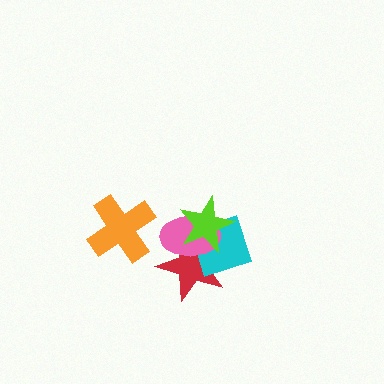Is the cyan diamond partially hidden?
Yes, it is partially covered by another shape.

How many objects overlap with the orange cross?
0 objects overlap with the orange cross.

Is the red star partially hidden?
Yes, it is partially covered by another shape.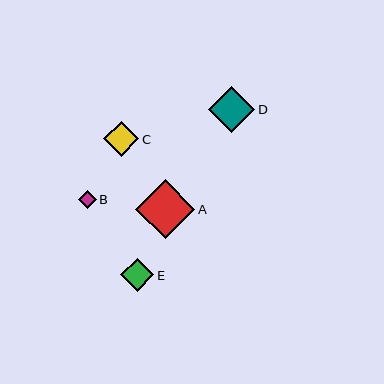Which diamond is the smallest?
Diamond B is the smallest with a size of approximately 18 pixels.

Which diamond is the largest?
Diamond A is the largest with a size of approximately 59 pixels.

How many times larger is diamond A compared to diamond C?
Diamond A is approximately 1.7 times the size of diamond C.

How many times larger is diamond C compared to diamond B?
Diamond C is approximately 1.9 times the size of diamond B.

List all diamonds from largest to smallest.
From largest to smallest: A, D, C, E, B.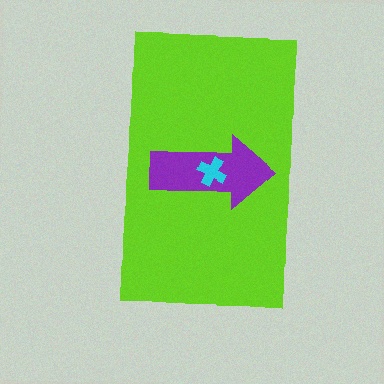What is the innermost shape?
The cyan cross.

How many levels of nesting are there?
3.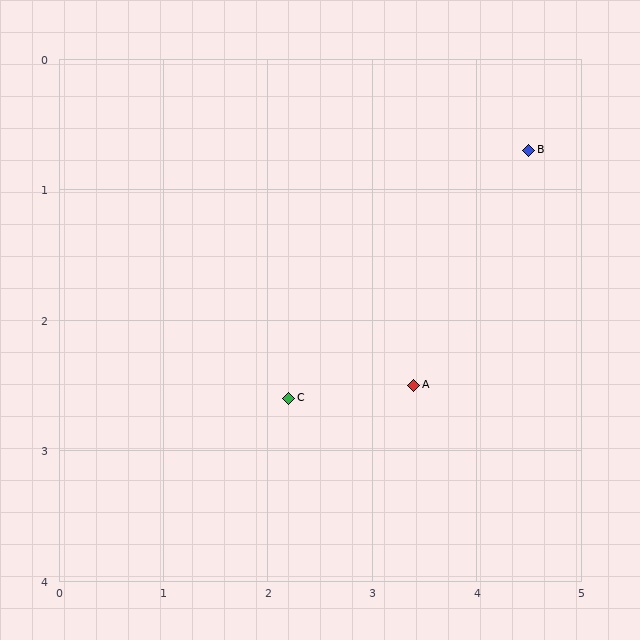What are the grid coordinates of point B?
Point B is at approximately (4.5, 0.7).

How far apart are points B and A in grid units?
Points B and A are about 2.1 grid units apart.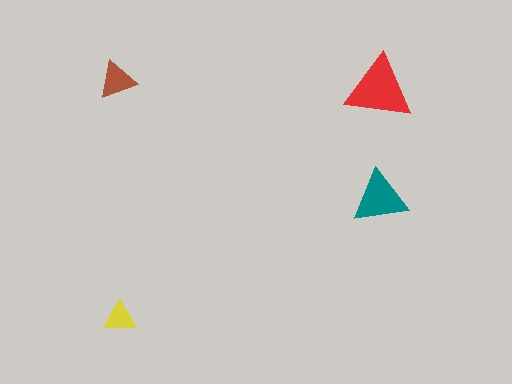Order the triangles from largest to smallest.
the red one, the teal one, the brown one, the yellow one.